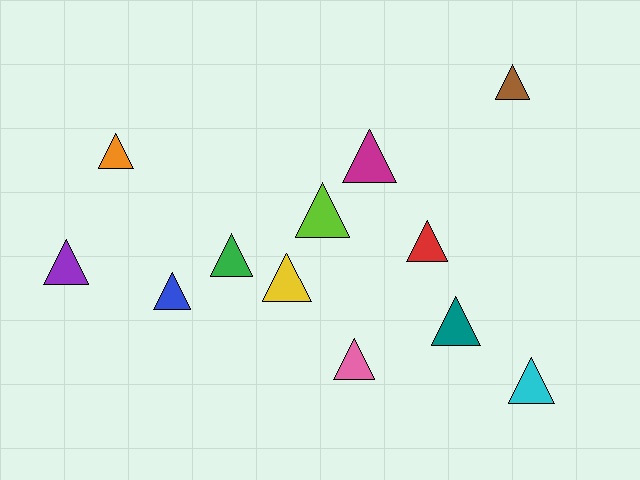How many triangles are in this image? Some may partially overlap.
There are 12 triangles.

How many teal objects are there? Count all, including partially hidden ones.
There is 1 teal object.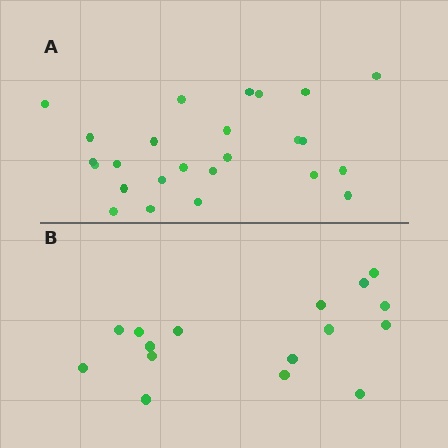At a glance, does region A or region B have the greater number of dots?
Region A (the top region) has more dots.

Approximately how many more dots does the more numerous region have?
Region A has roughly 8 or so more dots than region B.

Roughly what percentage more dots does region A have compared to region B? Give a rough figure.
About 55% more.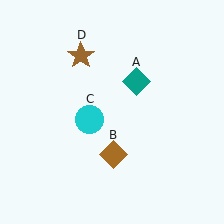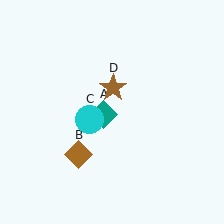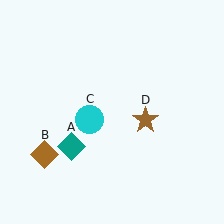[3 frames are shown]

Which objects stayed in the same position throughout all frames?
Cyan circle (object C) remained stationary.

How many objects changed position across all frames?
3 objects changed position: teal diamond (object A), brown diamond (object B), brown star (object D).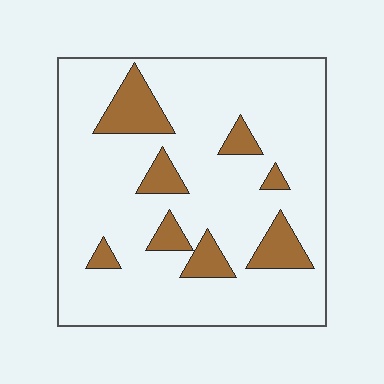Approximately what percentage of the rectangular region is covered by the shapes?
Approximately 15%.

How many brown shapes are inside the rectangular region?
8.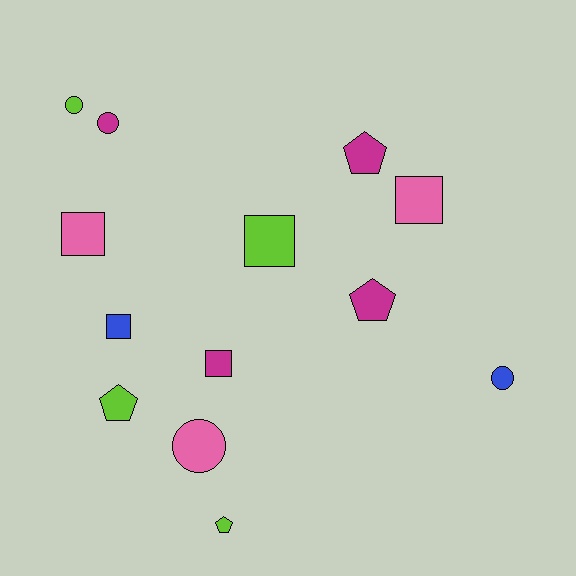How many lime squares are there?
There is 1 lime square.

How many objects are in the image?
There are 13 objects.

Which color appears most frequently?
Lime, with 4 objects.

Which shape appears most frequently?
Square, with 5 objects.